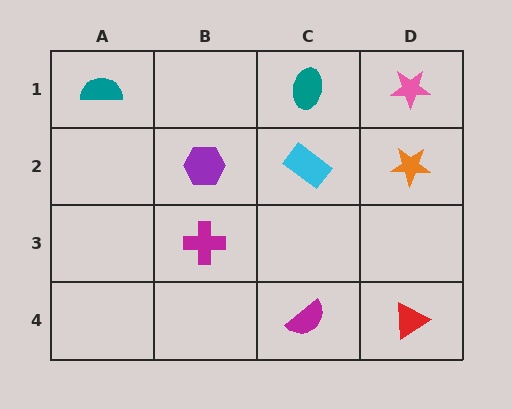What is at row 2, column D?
An orange star.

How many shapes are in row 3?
1 shape.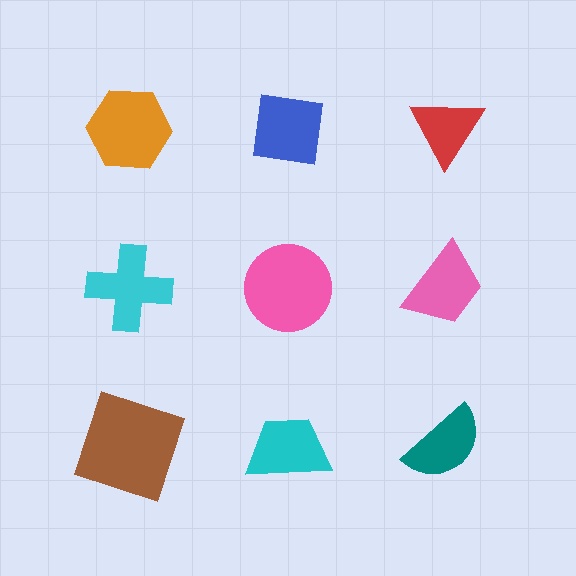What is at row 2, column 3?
A pink trapezoid.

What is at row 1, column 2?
A blue square.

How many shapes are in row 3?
3 shapes.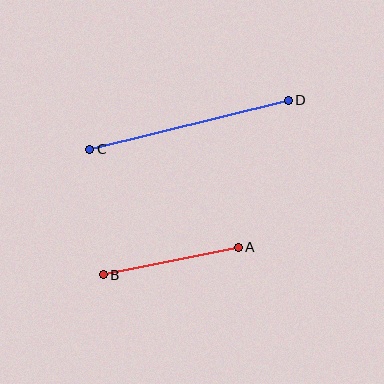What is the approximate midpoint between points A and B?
The midpoint is at approximately (171, 261) pixels.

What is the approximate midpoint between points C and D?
The midpoint is at approximately (189, 125) pixels.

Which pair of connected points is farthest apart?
Points C and D are farthest apart.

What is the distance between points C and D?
The distance is approximately 204 pixels.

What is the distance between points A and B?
The distance is approximately 138 pixels.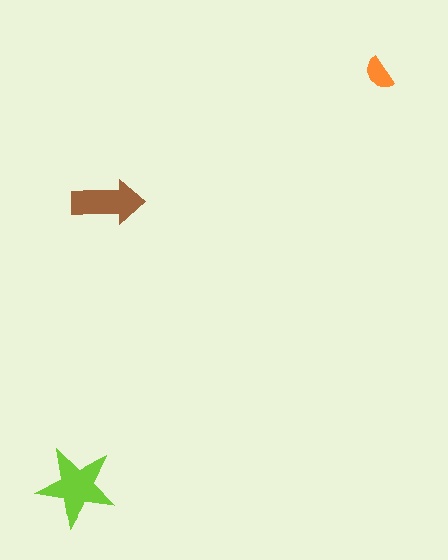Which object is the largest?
The lime star.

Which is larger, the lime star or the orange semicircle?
The lime star.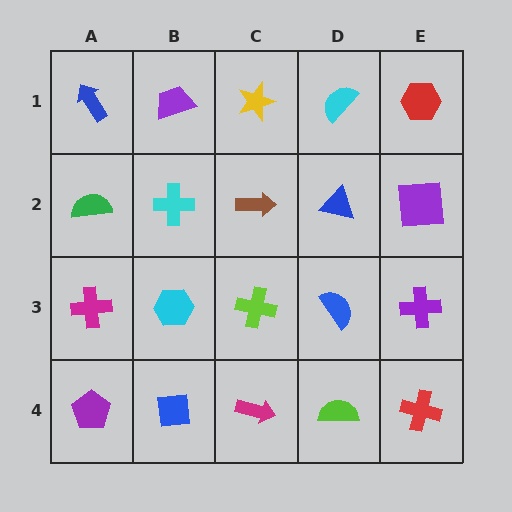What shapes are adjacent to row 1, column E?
A purple square (row 2, column E), a cyan semicircle (row 1, column D).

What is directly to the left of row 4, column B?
A purple pentagon.